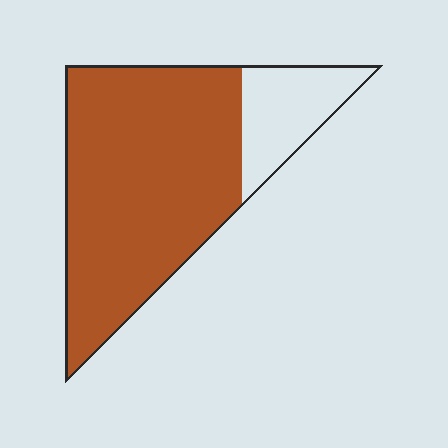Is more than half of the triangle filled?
Yes.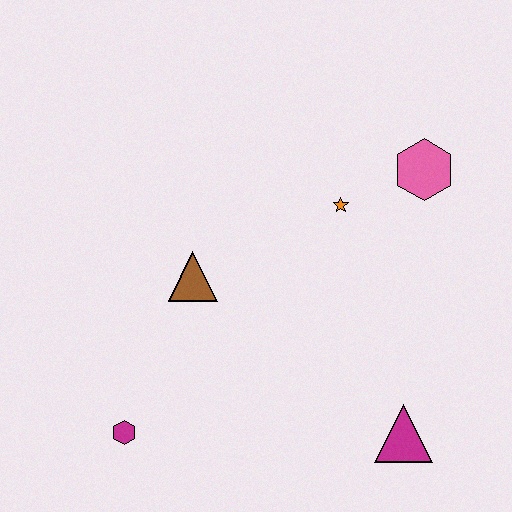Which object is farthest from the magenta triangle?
The magenta hexagon is farthest from the magenta triangle.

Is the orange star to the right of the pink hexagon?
No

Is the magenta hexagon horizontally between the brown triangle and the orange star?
No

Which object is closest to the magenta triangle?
The orange star is closest to the magenta triangle.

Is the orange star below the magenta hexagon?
No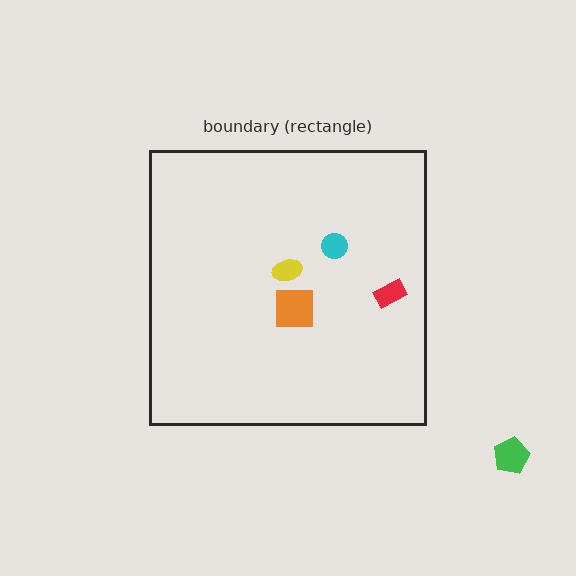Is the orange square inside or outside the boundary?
Inside.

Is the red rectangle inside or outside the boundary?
Inside.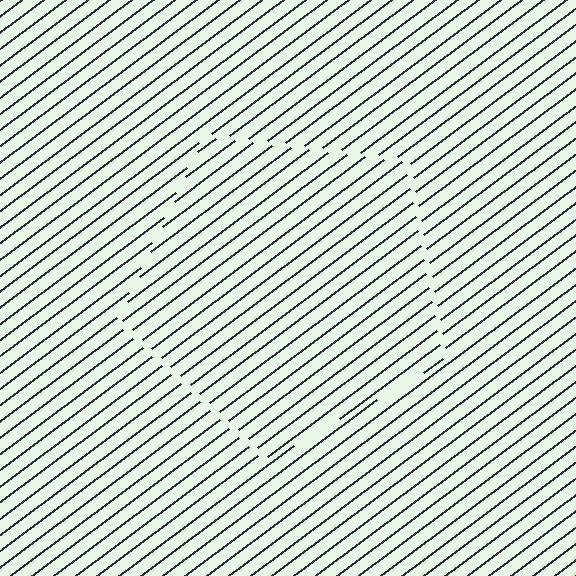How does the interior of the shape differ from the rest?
The interior of the shape contains the same grating, shifted by half a period — the contour is defined by the phase discontinuity where line-ends from the inner and outer gratings abut.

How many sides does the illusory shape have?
5 sides — the line-ends trace a pentagon.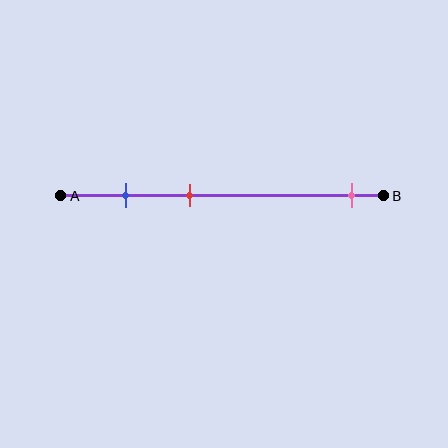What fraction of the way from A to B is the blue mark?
The blue mark is approximately 20% (0.2) of the way from A to B.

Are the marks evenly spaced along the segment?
No, the marks are not evenly spaced.